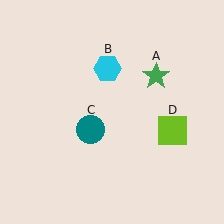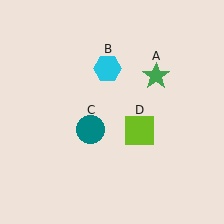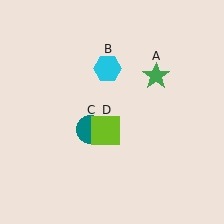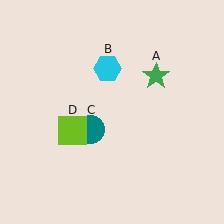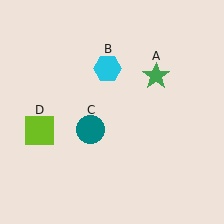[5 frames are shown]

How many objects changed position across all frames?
1 object changed position: lime square (object D).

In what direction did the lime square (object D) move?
The lime square (object D) moved left.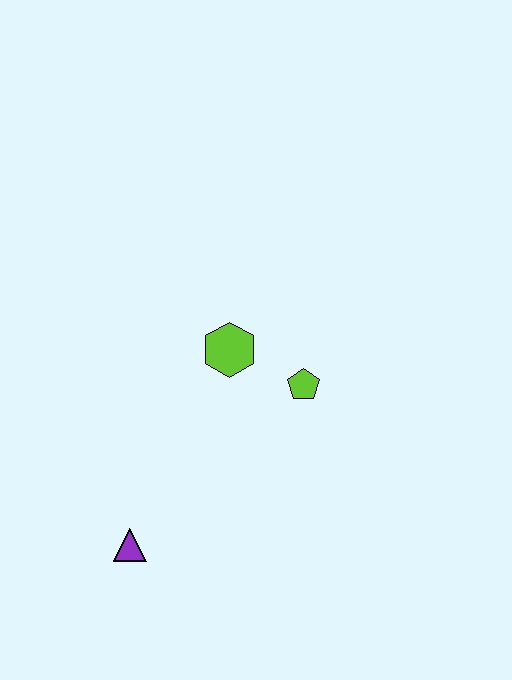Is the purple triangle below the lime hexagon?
Yes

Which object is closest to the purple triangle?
The lime hexagon is closest to the purple triangle.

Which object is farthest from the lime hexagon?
The purple triangle is farthest from the lime hexagon.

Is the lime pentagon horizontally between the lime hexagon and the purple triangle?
No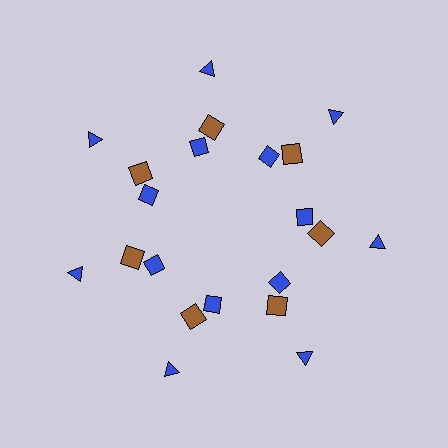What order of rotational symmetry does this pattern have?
This pattern has 7-fold rotational symmetry.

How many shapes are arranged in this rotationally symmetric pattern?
There are 21 shapes, arranged in 7 groups of 3.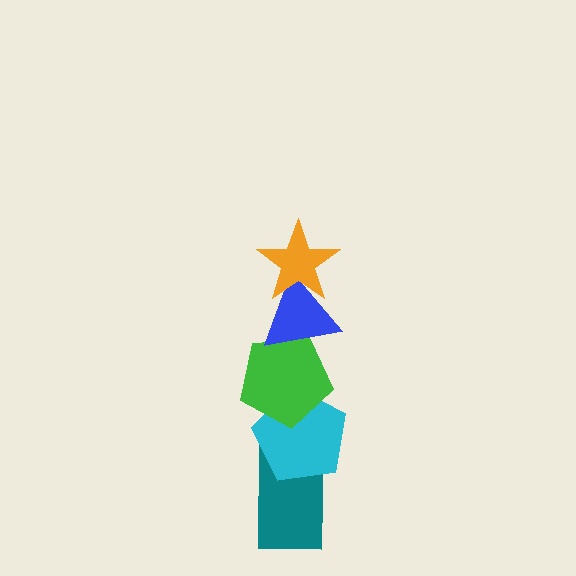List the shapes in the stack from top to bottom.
From top to bottom: the orange star, the blue triangle, the green pentagon, the cyan pentagon, the teal rectangle.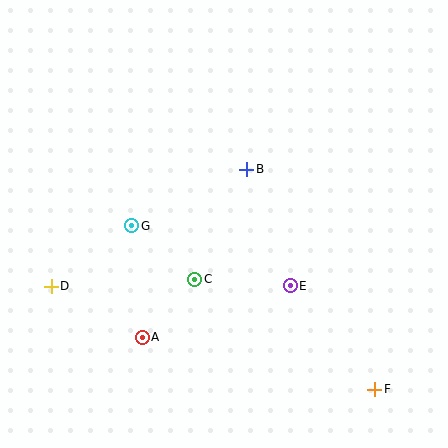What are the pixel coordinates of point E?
Point E is at (290, 286).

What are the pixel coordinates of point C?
Point C is at (195, 279).